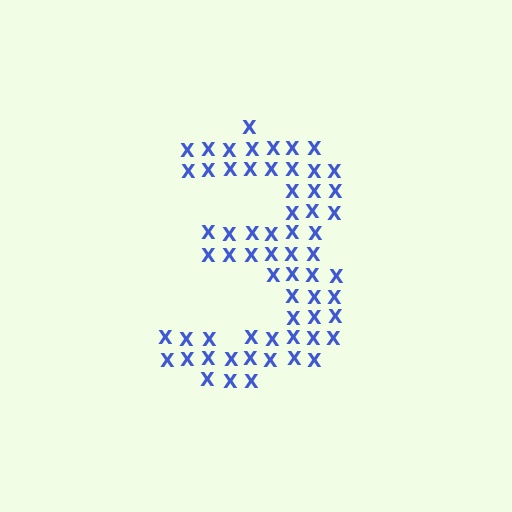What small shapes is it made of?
It is made of small letter X's.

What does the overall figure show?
The overall figure shows the digit 3.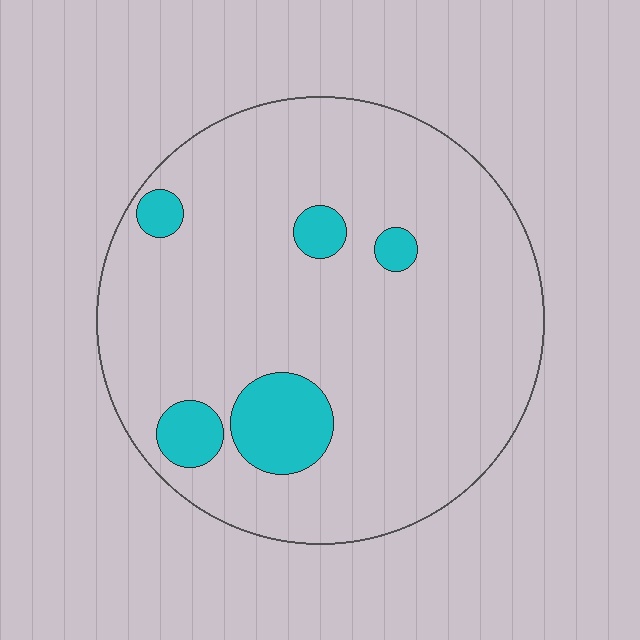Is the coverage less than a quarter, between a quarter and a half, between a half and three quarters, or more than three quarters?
Less than a quarter.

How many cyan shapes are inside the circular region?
5.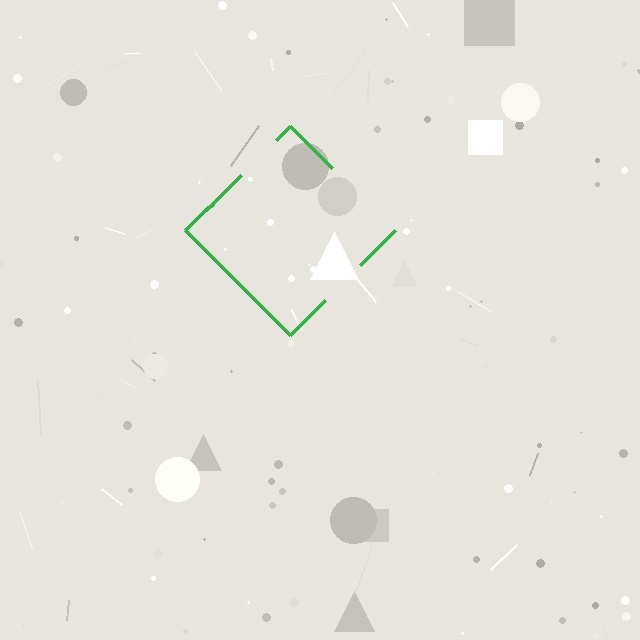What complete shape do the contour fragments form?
The contour fragments form a diamond.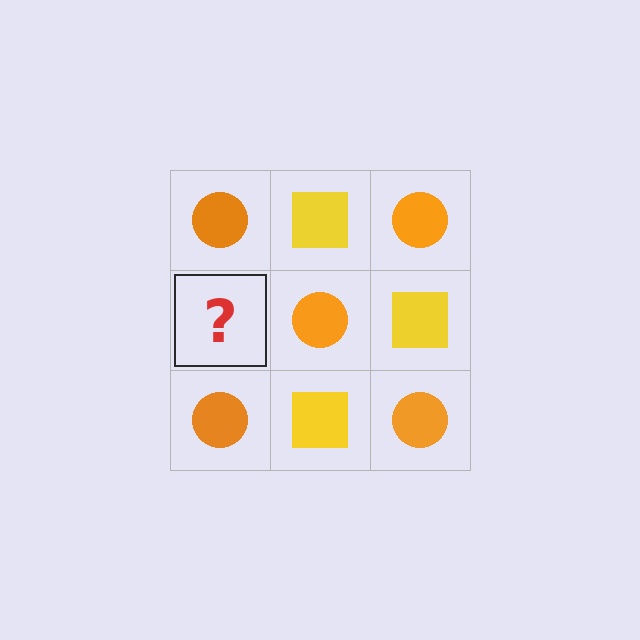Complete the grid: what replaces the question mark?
The question mark should be replaced with a yellow square.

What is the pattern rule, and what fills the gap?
The rule is that it alternates orange circle and yellow square in a checkerboard pattern. The gap should be filled with a yellow square.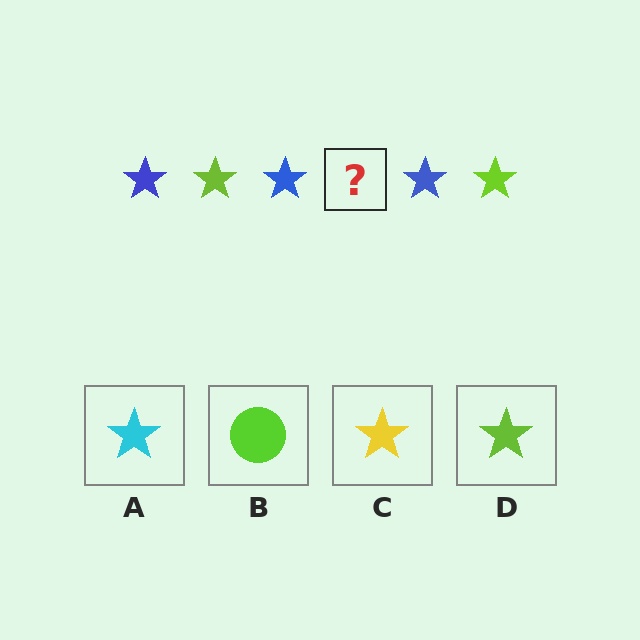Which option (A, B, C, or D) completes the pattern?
D.